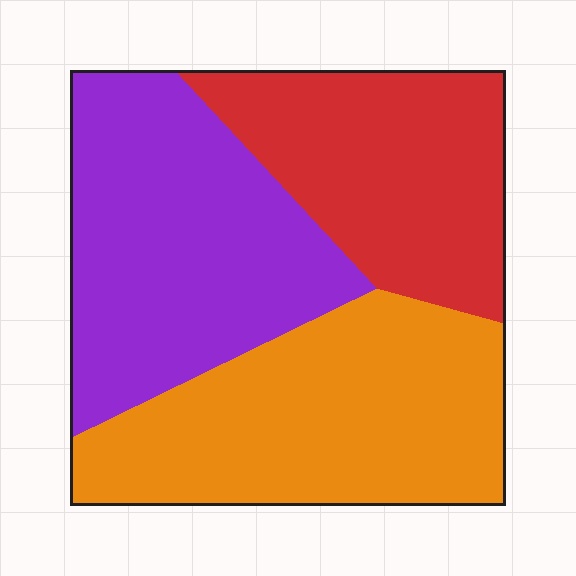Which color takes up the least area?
Red, at roughly 30%.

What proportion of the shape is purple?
Purple covers roughly 35% of the shape.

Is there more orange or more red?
Orange.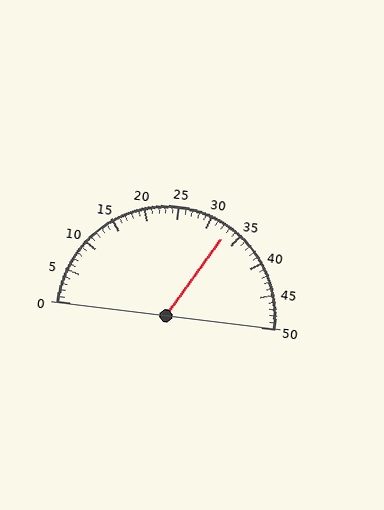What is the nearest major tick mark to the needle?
The nearest major tick mark is 35.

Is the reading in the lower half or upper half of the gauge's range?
The reading is in the upper half of the range (0 to 50).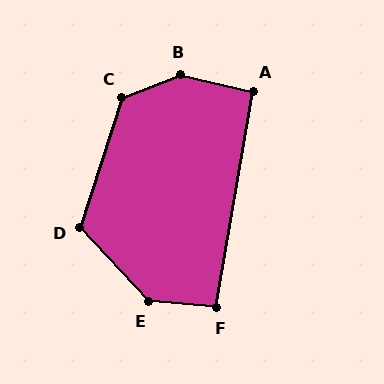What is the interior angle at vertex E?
Approximately 138 degrees (obtuse).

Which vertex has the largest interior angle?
B, at approximately 146 degrees.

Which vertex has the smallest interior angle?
A, at approximately 93 degrees.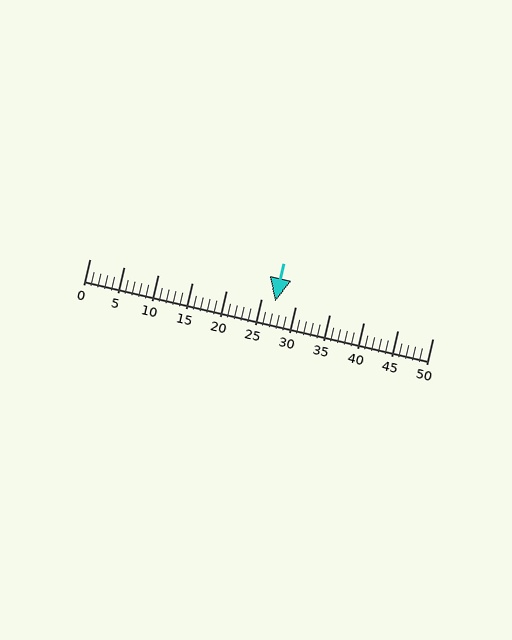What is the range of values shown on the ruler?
The ruler shows values from 0 to 50.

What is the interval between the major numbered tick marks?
The major tick marks are spaced 5 units apart.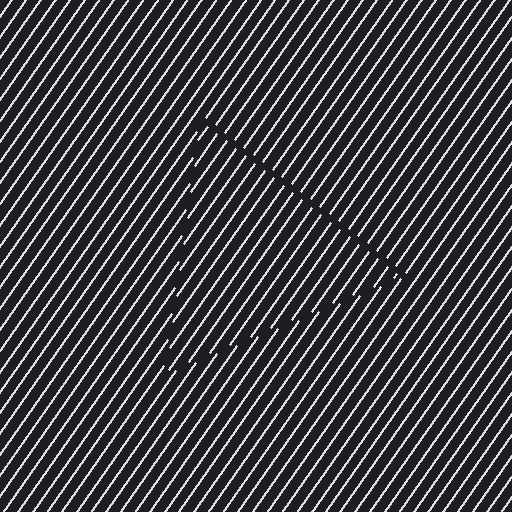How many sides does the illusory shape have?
3 sides — the line-ends trace a triangle.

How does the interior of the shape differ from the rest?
The interior of the shape contains the same grating, shifted by half a period — the contour is defined by the phase discontinuity where line-ends from the inner and outer gratings abut.